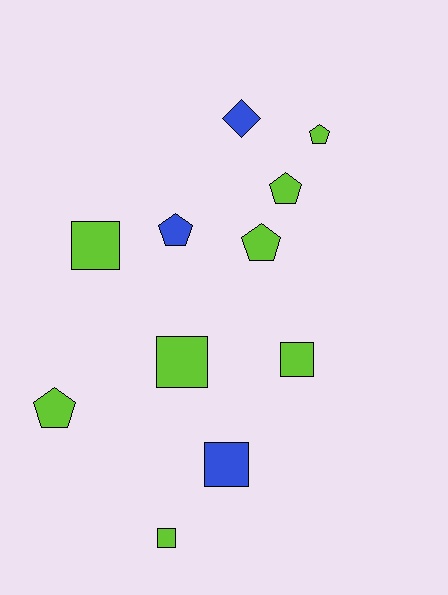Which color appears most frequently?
Lime, with 8 objects.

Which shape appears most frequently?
Pentagon, with 5 objects.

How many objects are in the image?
There are 11 objects.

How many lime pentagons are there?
There are 4 lime pentagons.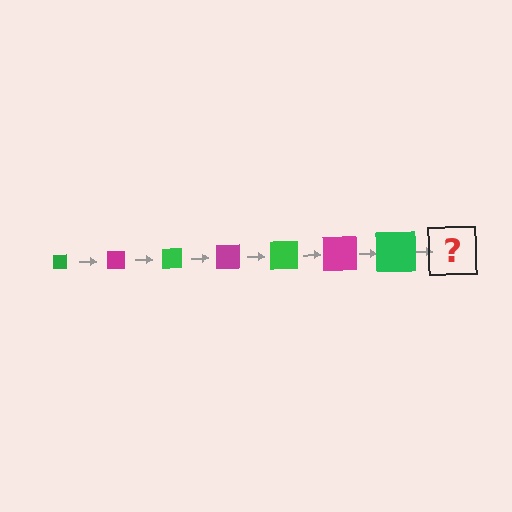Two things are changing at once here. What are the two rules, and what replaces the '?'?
The two rules are that the square grows larger each step and the color cycles through green and magenta. The '?' should be a magenta square, larger than the previous one.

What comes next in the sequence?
The next element should be a magenta square, larger than the previous one.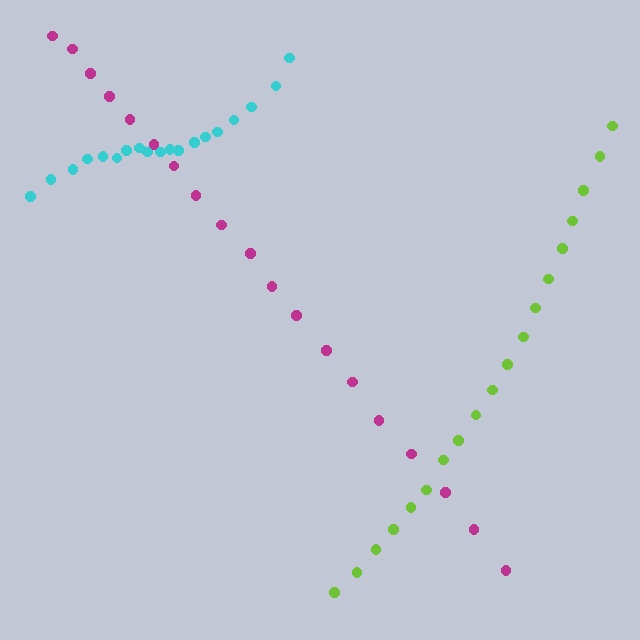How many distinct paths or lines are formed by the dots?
There are 3 distinct paths.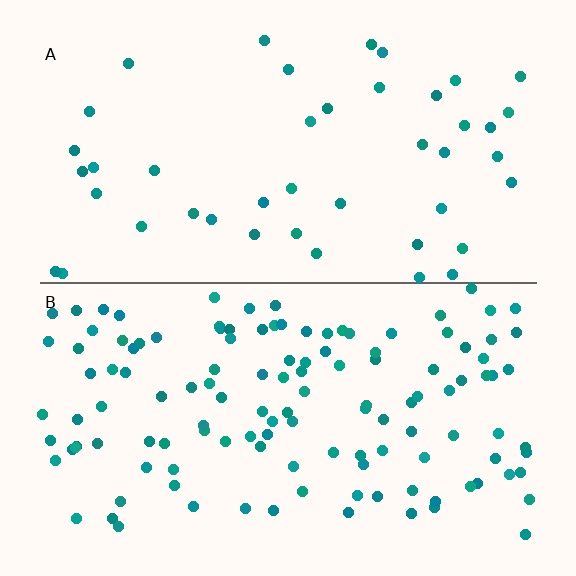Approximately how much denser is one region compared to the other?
Approximately 2.9× — region B over region A.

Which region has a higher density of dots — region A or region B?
B (the bottom).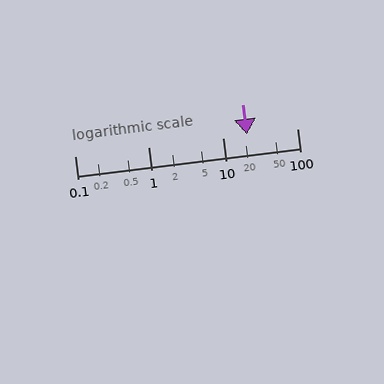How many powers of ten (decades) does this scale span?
The scale spans 3 decades, from 0.1 to 100.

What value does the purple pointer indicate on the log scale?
The pointer indicates approximately 21.